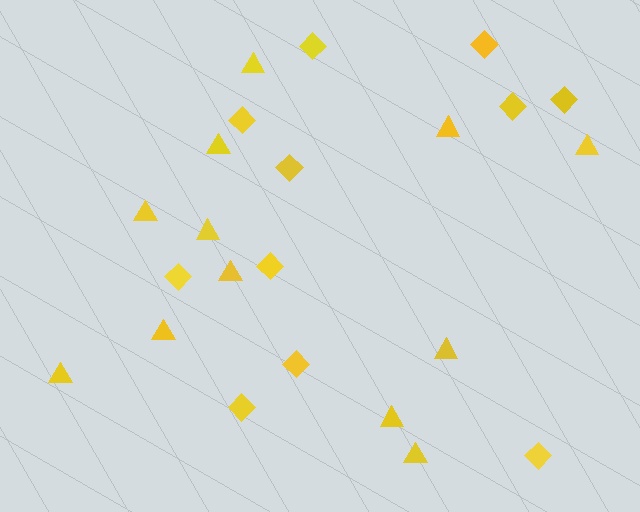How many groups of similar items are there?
There are 2 groups: one group of triangles (12) and one group of diamonds (11).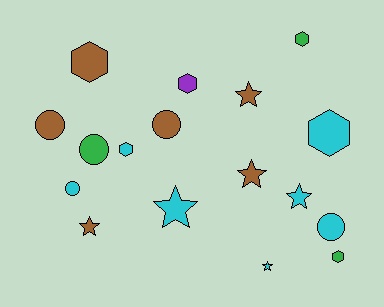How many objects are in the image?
There are 17 objects.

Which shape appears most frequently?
Hexagon, with 6 objects.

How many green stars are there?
There are no green stars.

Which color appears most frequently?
Cyan, with 7 objects.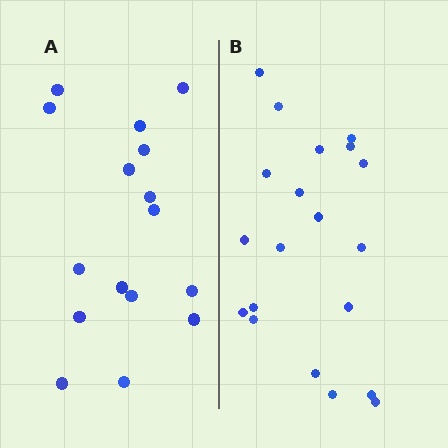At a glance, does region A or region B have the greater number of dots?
Region B (the right region) has more dots.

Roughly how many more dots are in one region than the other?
Region B has about 4 more dots than region A.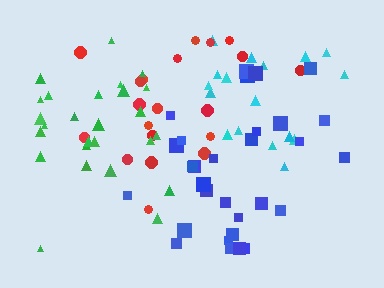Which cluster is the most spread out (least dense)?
Red.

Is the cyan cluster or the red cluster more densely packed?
Cyan.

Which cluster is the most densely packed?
Blue.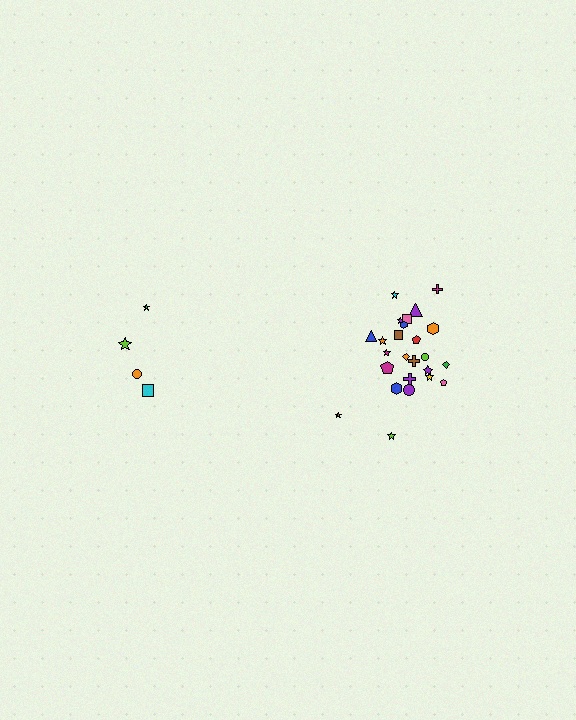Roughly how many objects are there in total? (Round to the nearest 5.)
Roughly 30 objects in total.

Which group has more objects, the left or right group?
The right group.